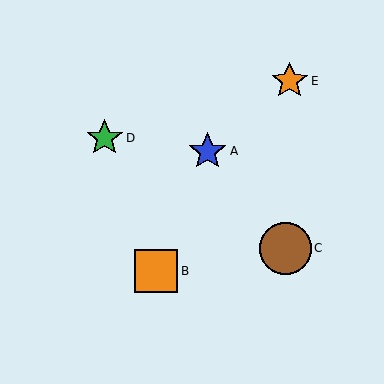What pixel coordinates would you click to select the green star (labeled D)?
Click at (105, 138) to select the green star D.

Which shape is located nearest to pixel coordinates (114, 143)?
The green star (labeled D) at (105, 138) is nearest to that location.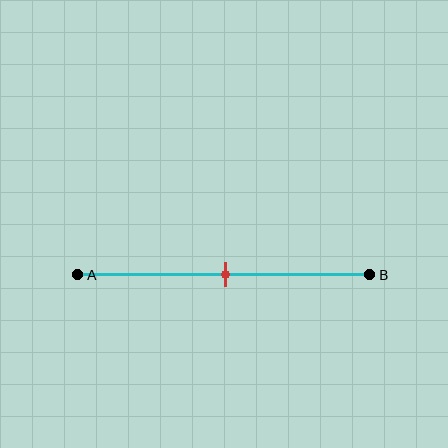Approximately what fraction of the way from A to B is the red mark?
The red mark is approximately 50% of the way from A to B.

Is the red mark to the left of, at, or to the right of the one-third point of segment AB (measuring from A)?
The red mark is to the right of the one-third point of segment AB.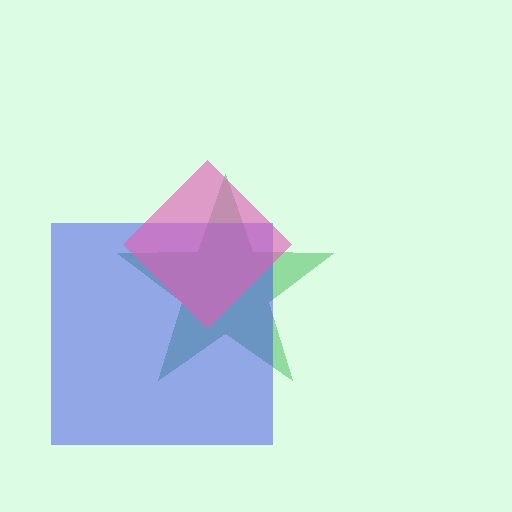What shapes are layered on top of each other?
The layered shapes are: a green star, a blue square, a pink diamond.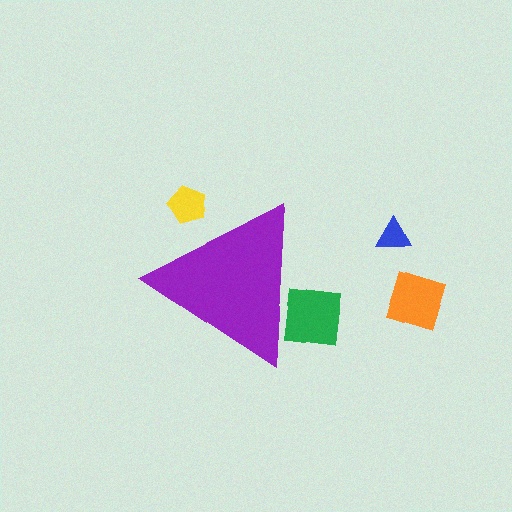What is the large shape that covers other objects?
A purple triangle.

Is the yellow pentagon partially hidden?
Yes, the yellow pentagon is partially hidden behind the purple triangle.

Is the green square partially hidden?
Yes, the green square is partially hidden behind the purple triangle.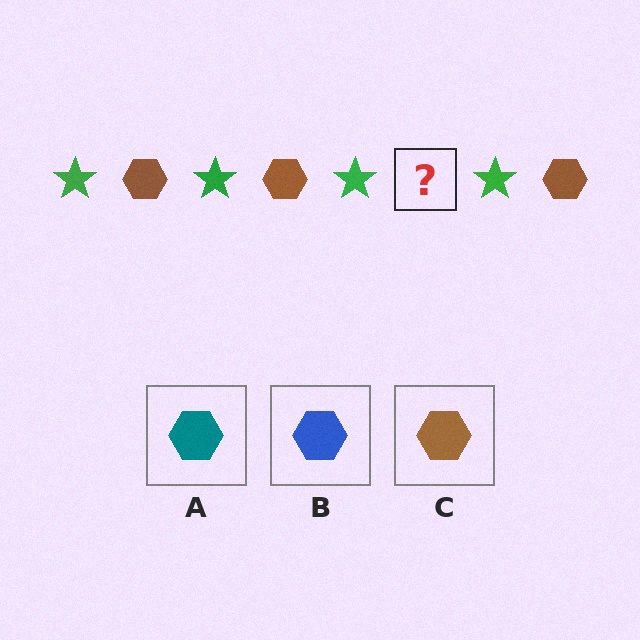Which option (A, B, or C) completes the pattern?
C.